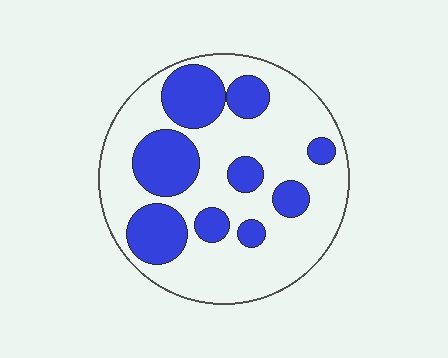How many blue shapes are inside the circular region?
9.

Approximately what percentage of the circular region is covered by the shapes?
Approximately 30%.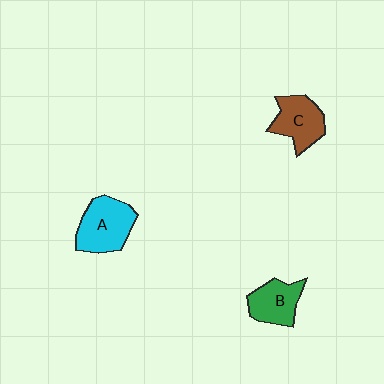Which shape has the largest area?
Shape A (cyan).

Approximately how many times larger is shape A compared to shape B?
Approximately 1.3 times.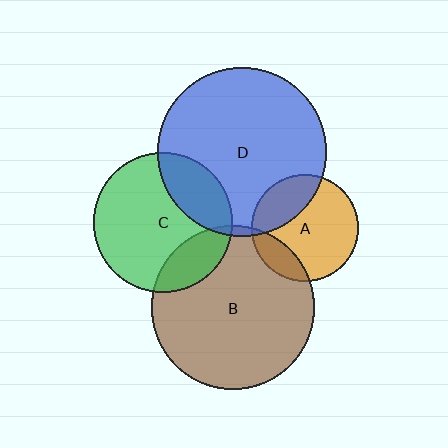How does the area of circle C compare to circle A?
Approximately 1.7 times.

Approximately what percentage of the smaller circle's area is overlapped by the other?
Approximately 15%.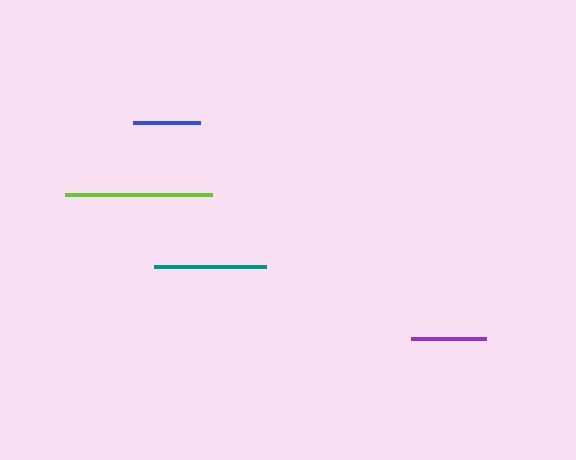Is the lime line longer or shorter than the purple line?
The lime line is longer than the purple line.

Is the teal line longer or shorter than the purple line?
The teal line is longer than the purple line.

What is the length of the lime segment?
The lime segment is approximately 147 pixels long.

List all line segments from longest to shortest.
From longest to shortest: lime, teal, purple, blue.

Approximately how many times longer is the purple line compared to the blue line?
The purple line is approximately 1.1 times the length of the blue line.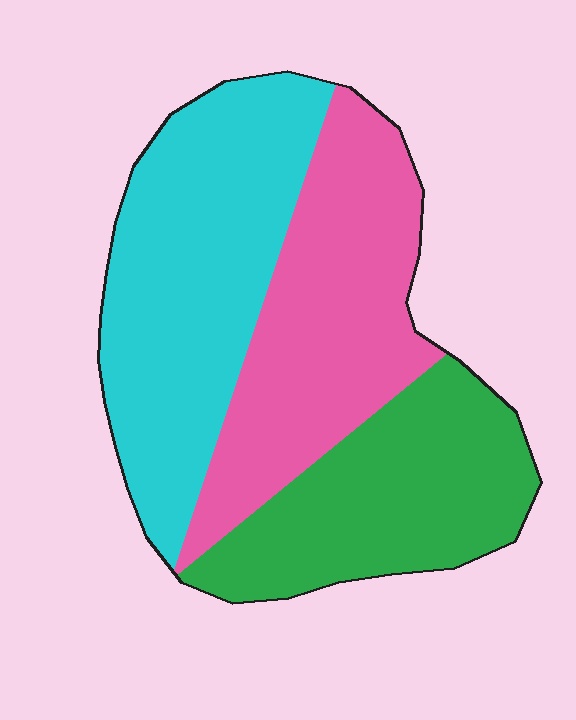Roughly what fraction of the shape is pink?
Pink takes up between a sixth and a third of the shape.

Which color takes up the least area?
Green, at roughly 30%.